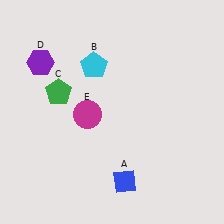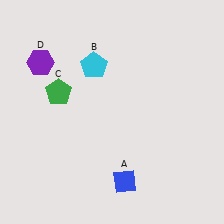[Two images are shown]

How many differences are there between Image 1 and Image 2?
There is 1 difference between the two images.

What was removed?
The magenta circle (E) was removed in Image 2.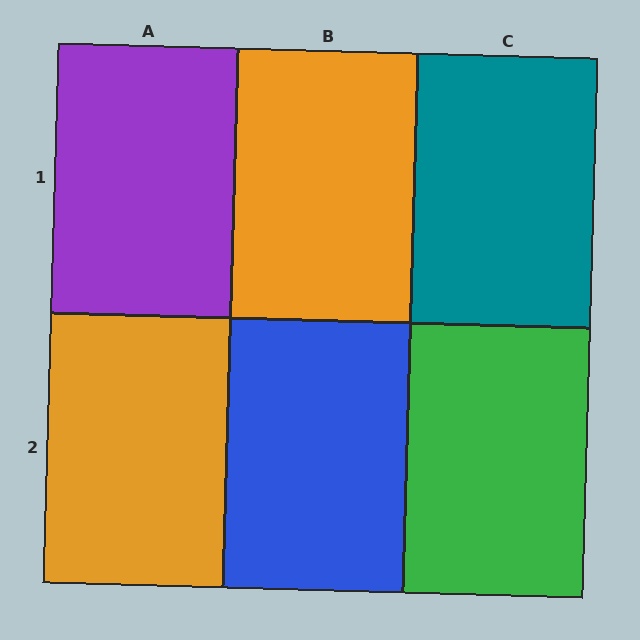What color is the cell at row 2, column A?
Orange.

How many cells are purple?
1 cell is purple.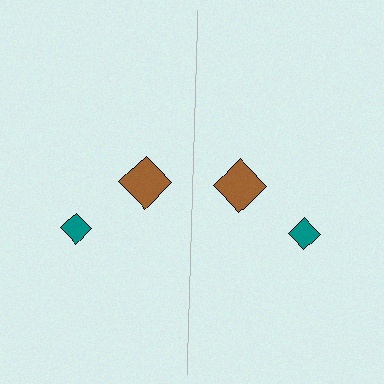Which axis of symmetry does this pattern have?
The pattern has a vertical axis of symmetry running through the center of the image.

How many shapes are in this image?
There are 4 shapes in this image.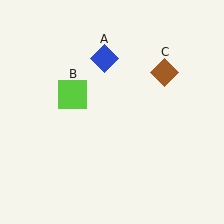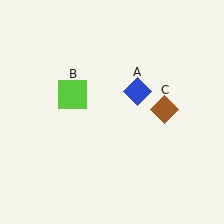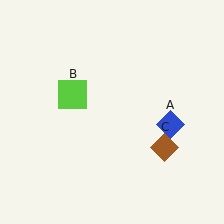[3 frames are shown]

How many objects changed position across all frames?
2 objects changed position: blue diamond (object A), brown diamond (object C).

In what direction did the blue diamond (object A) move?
The blue diamond (object A) moved down and to the right.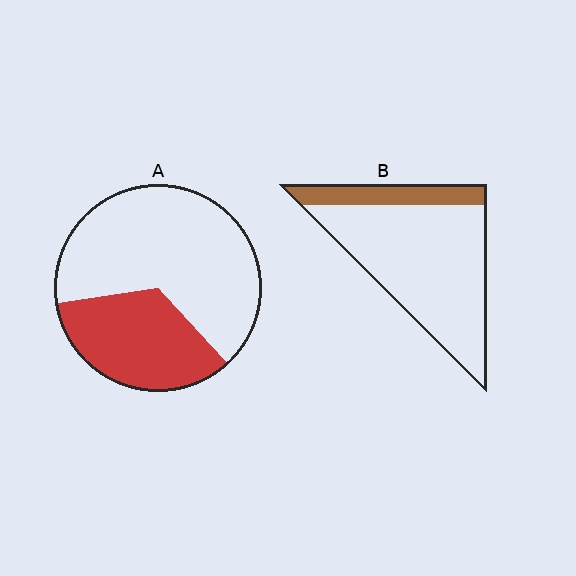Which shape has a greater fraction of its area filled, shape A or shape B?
Shape A.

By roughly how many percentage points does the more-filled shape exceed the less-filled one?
By roughly 15 percentage points (A over B).